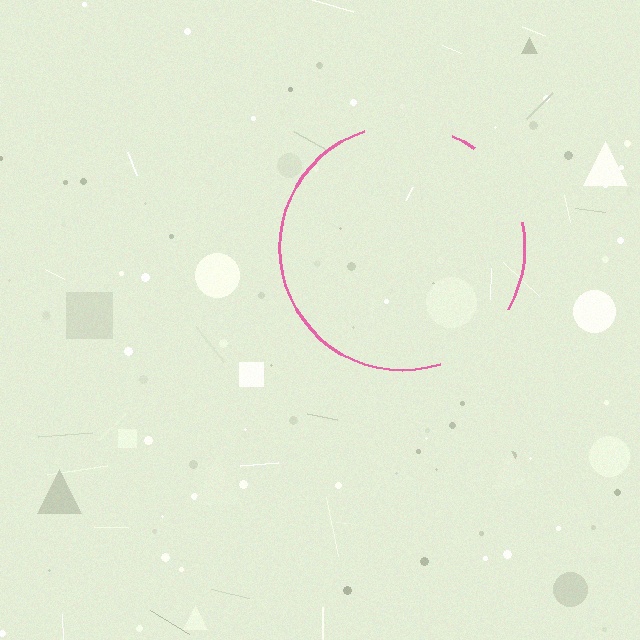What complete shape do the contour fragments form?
The contour fragments form a circle.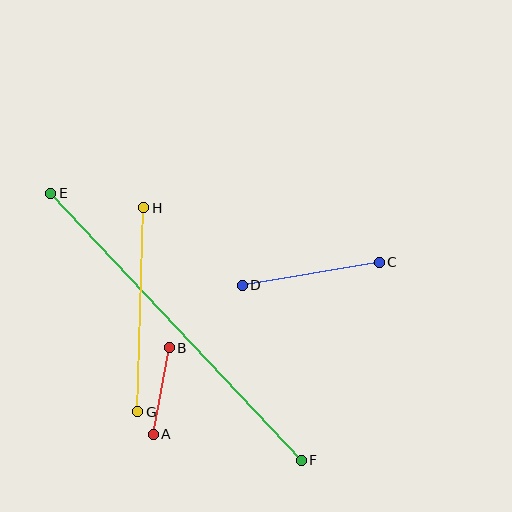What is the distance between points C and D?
The distance is approximately 139 pixels.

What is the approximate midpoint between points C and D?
The midpoint is at approximately (311, 274) pixels.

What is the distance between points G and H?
The distance is approximately 204 pixels.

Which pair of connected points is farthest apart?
Points E and F are farthest apart.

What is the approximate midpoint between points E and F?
The midpoint is at approximately (176, 327) pixels.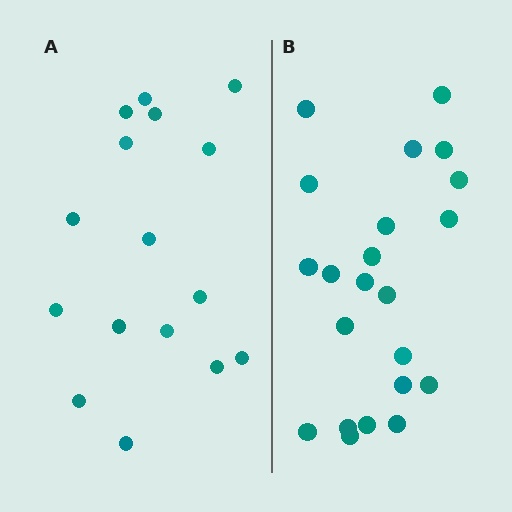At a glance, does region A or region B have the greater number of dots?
Region B (the right region) has more dots.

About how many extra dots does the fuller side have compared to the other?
Region B has about 6 more dots than region A.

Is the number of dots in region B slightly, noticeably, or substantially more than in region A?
Region B has noticeably more, but not dramatically so. The ratio is roughly 1.4 to 1.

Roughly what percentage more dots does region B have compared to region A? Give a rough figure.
About 40% more.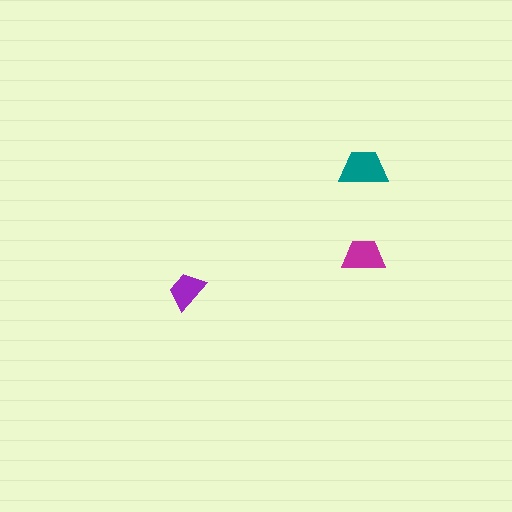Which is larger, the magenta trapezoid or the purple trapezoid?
The magenta one.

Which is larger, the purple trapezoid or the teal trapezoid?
The teal one.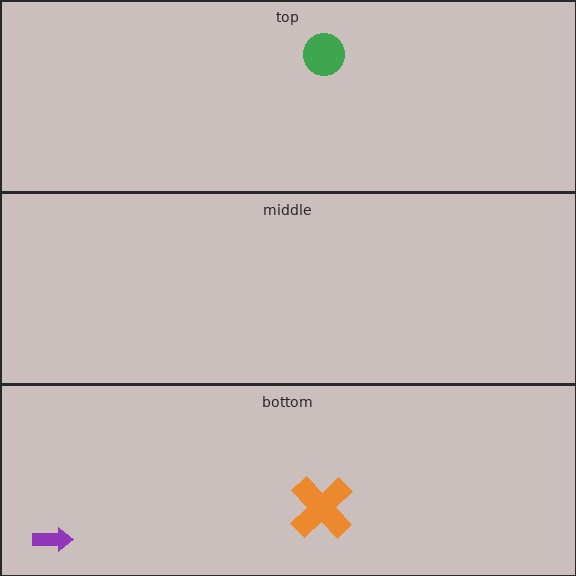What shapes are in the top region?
The green circle.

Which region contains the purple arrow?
The bottom region.